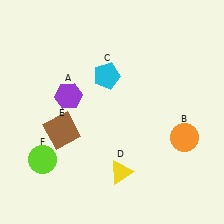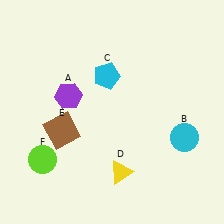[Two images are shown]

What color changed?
The circle (B) changed from orange in Image 1 to cyan in Image 2.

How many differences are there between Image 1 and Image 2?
There is 1 difference between the two images.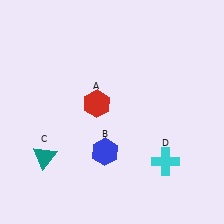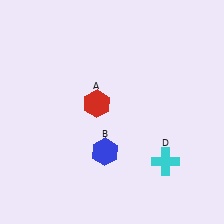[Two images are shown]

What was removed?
The teal triangle (C) was removed in Image 2.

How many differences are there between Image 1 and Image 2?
There is 1 difference between the two images.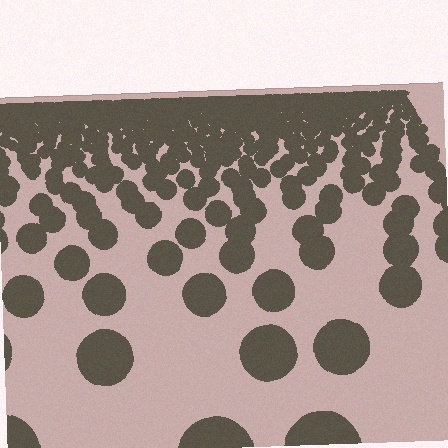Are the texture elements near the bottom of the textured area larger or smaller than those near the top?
Larger. Near the bottom, elements are closer to the viewer and appear at a bigger on-screen size.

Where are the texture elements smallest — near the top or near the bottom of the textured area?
Near the top.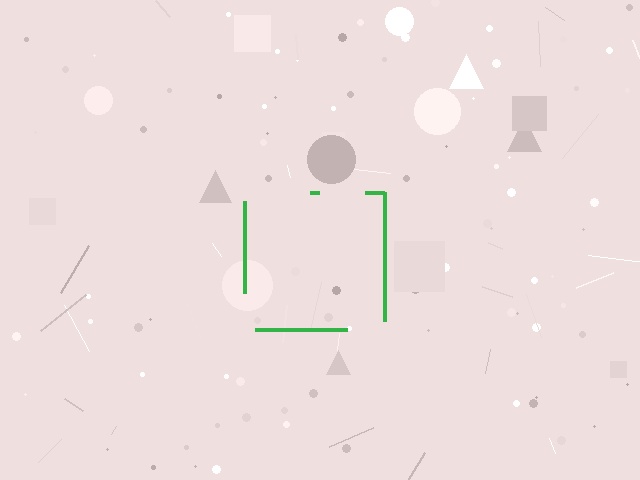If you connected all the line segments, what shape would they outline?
They would outline a square.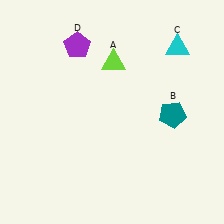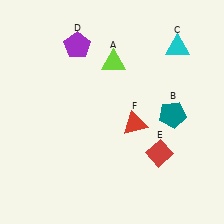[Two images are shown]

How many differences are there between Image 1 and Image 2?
There are 2 differences between the two images.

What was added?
A red diamond (E), a red triangle (F) were added in Image 2.